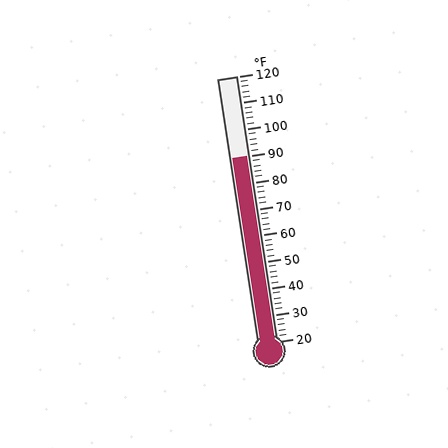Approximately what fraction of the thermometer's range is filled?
The thermometer is filled to approximately 70% of its range.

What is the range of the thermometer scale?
The thermometer scale ranges from 20°F to 120°F.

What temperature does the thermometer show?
The thermometer shows approximately 90°F.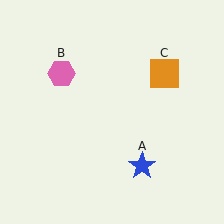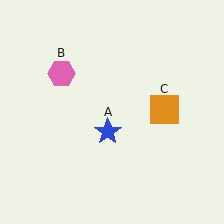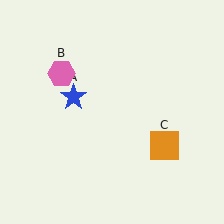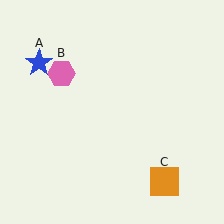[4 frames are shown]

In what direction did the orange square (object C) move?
The orange square (object C) moved down.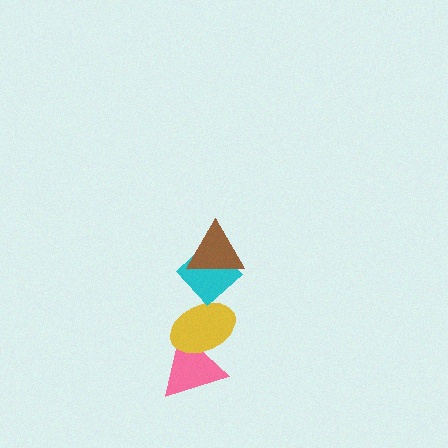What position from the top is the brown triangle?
The brown triangle is 1st from the top.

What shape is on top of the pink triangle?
The yellow ellipse is on top of the pink triangle.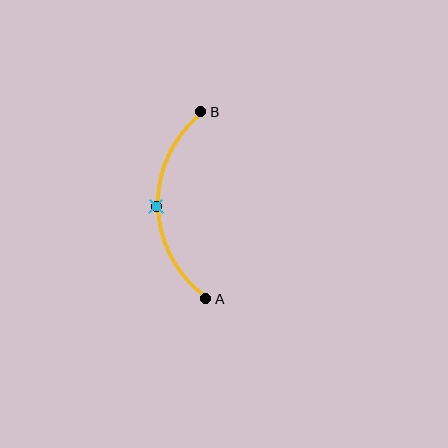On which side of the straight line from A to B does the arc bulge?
The arc bulges to the left of the straight line connecting A and B.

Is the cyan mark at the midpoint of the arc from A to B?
Yes. The cyan mark lies on the arc at equal arc-length from both A and B — it is the arc midpoint.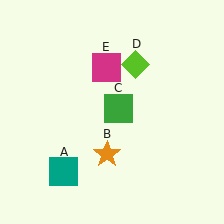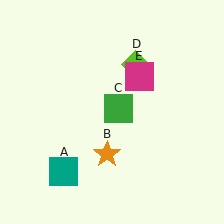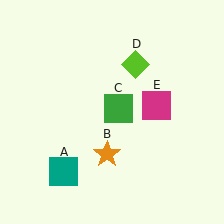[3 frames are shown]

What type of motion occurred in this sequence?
The magenta square (object E) rotated clockwise around the center of the scene.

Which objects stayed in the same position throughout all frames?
Teal square (object A) and orange star (object B) and green square (object C) and lime diamond (object D) remained stationary.